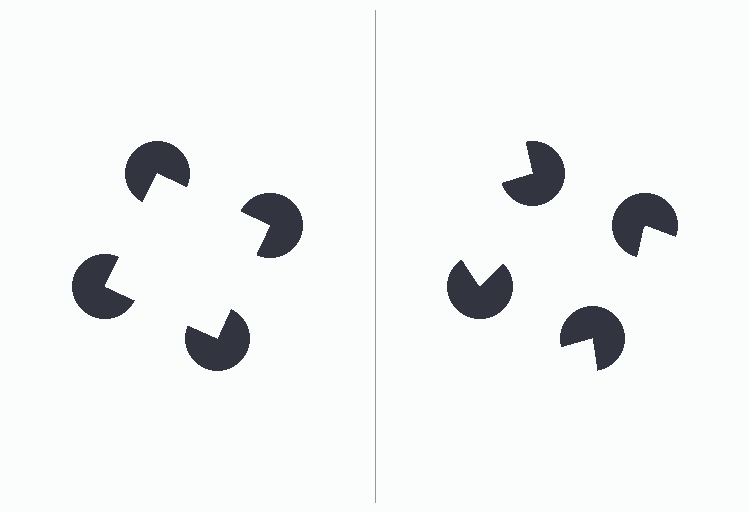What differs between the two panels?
The pac-man discs are positioned identically on both sides; only the wedge orientations differ. On the left they align to a square; on the right they are misaligned.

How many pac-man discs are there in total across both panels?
8 — 4 on each side.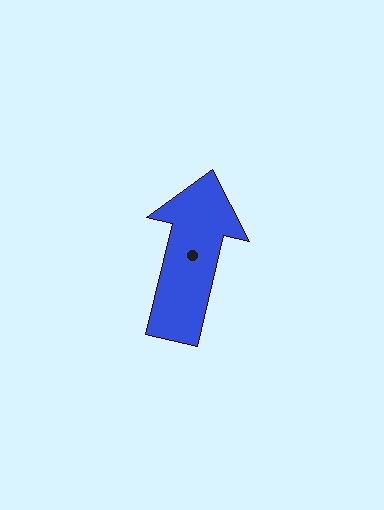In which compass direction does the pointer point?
North.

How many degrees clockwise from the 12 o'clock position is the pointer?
Approximately 14 degrees.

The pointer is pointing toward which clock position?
Roughly 12 o'clock.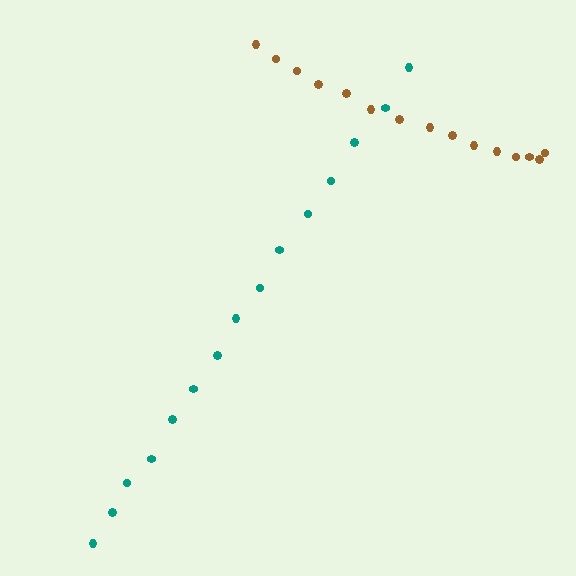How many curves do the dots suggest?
There are 2 distinct paths.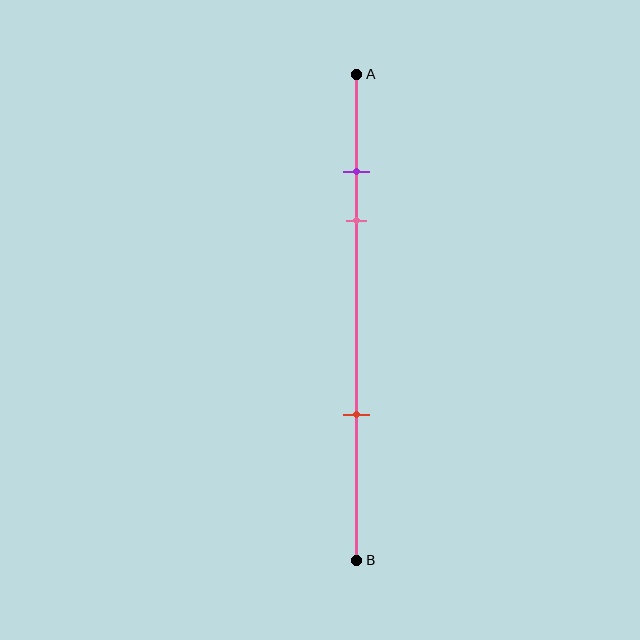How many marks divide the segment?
There are 3 marks dividing the segment.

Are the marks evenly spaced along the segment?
No, the marks are not evenly spaced.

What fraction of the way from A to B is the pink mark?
The pink mark is approximately 30% (0.3) of the way from A to B.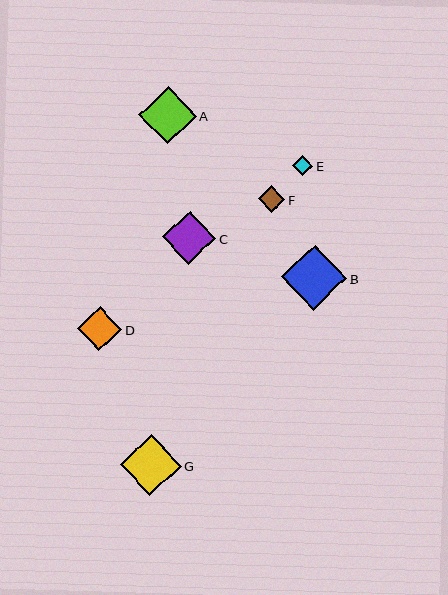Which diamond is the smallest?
Diamond E is the smallest with a size of approximately 20 pixels.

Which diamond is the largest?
Diamond B is the largest with a size of approximately 65 pixels.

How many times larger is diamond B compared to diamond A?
Diamond B is approximately 1.1 times the size of diamond A.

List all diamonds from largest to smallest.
From largest to smallest: B, G, A, C, D, F, E.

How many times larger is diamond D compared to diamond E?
Diamond D is approximately 2.1 times the size of diamond E.